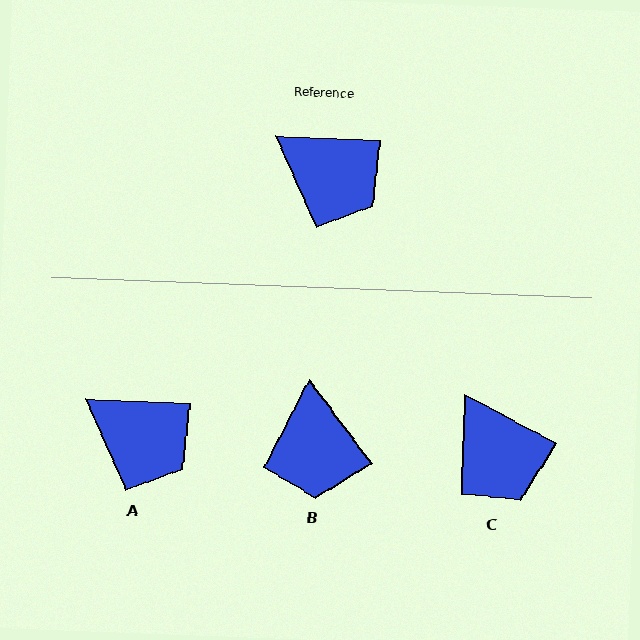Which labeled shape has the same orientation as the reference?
A.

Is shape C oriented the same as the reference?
No, it is off by about 26 degrees.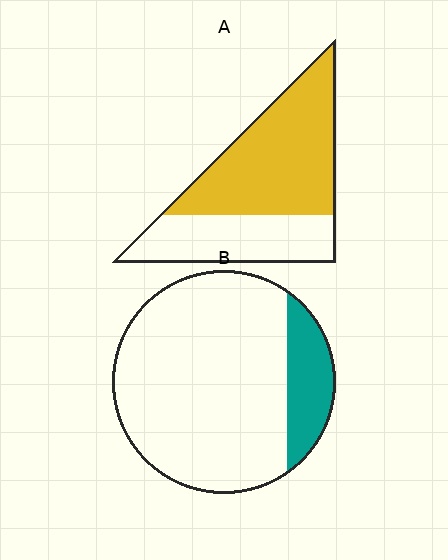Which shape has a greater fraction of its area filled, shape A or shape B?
Shape A.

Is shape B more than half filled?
No.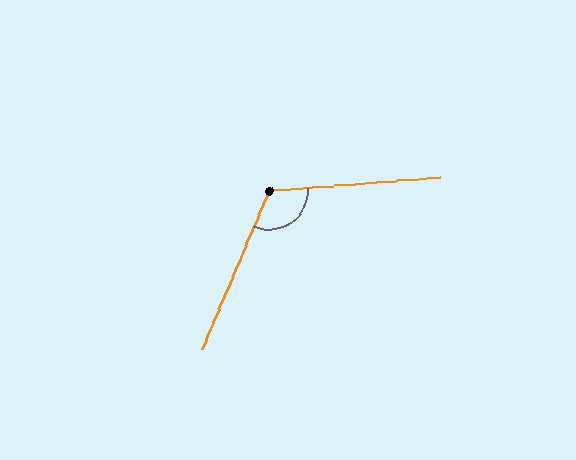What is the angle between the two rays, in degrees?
Approximately 118 degrees.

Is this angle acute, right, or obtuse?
It is obtuse.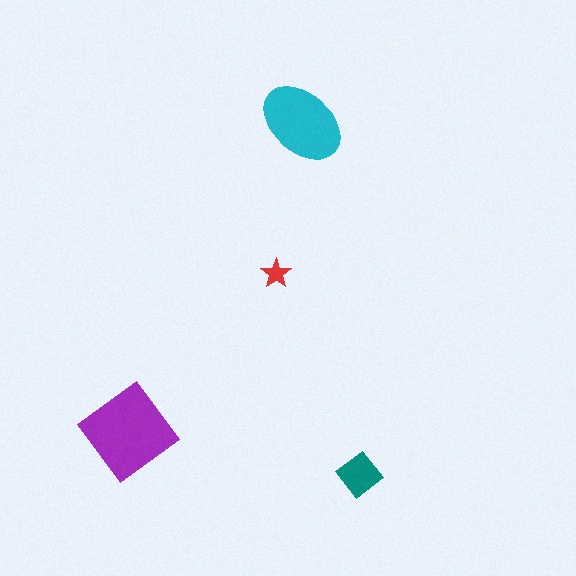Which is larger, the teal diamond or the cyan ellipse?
The cyan ellipse.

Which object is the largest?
The purple diamond.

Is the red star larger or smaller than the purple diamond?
Smaller.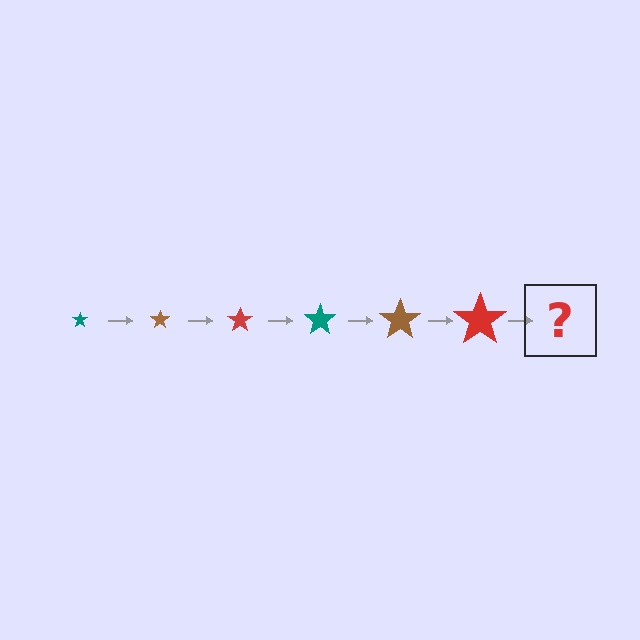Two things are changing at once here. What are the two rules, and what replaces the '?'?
The two rules are that the star grows larger each step and the color cycles through teal, brown, and red. The '?' should be a teal star, larger than the previous one.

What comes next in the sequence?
The next element should be a teal star, larger than the previous one.